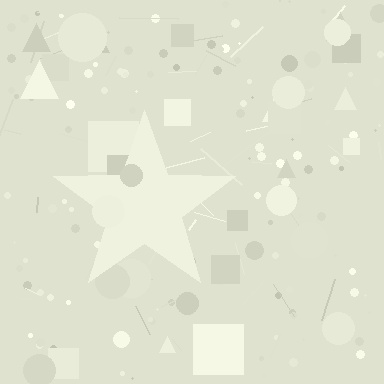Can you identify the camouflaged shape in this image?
The camouflaged shape is a star.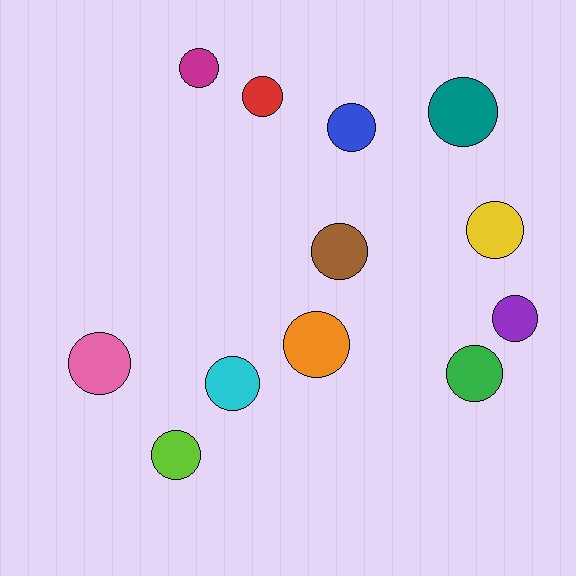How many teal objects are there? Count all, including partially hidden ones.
There is 1 teal object.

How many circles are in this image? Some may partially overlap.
There are 12 circles.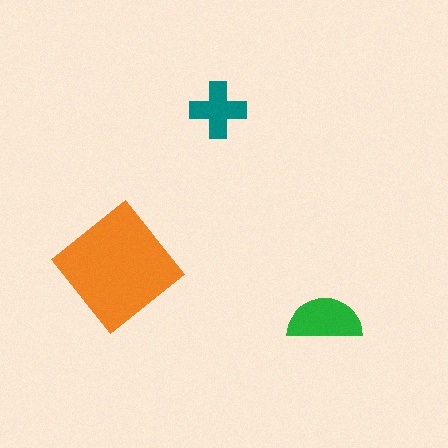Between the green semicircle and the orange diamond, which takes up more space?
The orange diamond.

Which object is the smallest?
The teal cross.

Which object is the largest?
The orange diamond.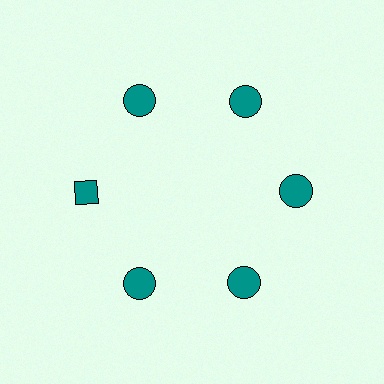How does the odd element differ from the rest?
It has a different shape: diamond instead of circle.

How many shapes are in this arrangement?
There are 6 shapes arranged in a ring pattern.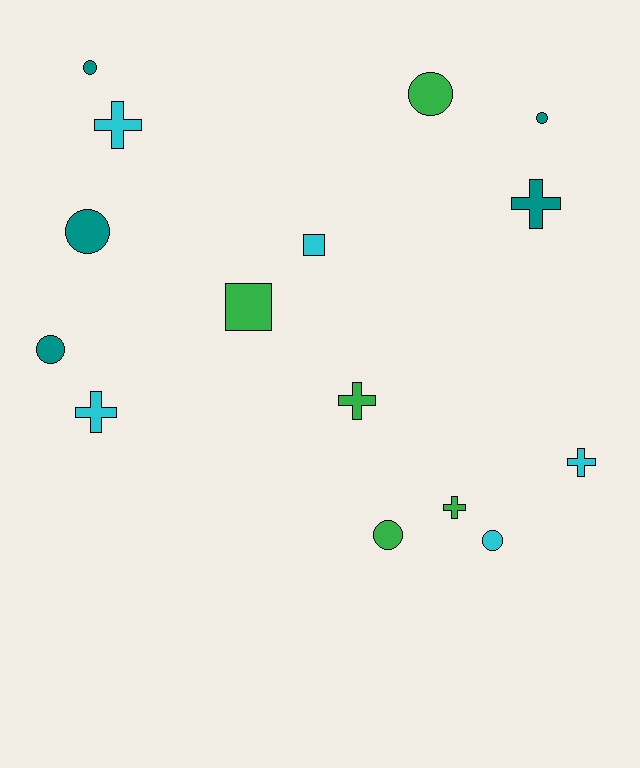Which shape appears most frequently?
Circle, with 7 objects.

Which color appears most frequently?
Green, with 5 objects.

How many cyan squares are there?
There is 1 cyan square.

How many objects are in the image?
There are 15 objects.